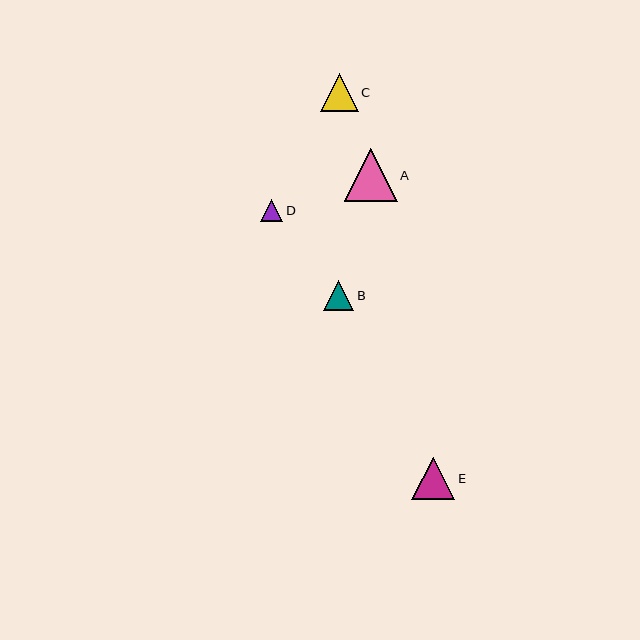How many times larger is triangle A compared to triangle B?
Triangle A is approximately 1.8 times the size of triangle B.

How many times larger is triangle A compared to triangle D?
Triangle A is approximately 2.4 times the size of triangle D.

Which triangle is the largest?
Triangle A is the largest with a size of approximately 53 pixels.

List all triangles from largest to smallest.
From largest to smallest: A, E, C, B, D.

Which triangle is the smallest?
Triangle D is the smallest with a size of approximately 22 pixels.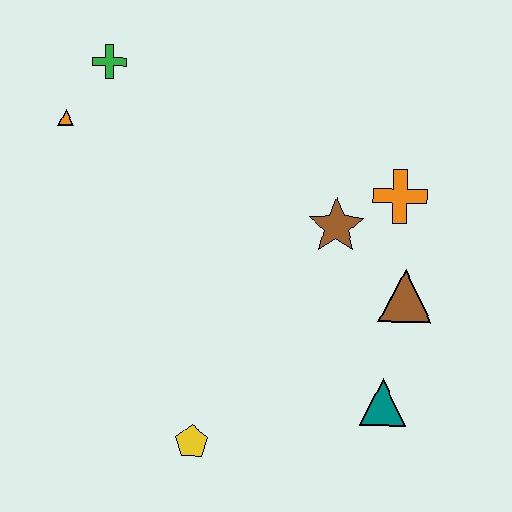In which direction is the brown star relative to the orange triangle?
The brown star is to the right of the orange triangle.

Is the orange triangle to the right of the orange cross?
No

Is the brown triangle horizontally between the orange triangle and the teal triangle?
No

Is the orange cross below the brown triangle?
No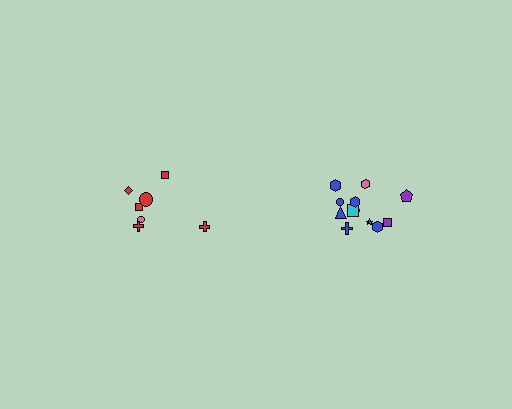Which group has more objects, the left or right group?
The right group.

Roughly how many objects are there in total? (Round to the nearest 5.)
Roughly 20 objects in total.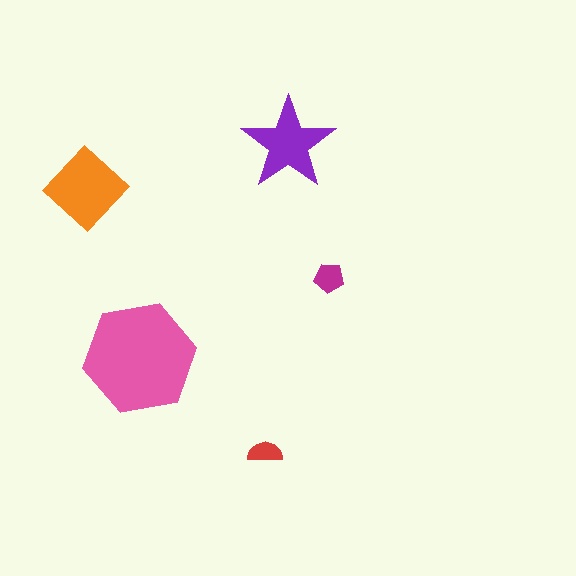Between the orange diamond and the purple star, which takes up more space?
The orange diamond.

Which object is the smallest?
The red semicircle.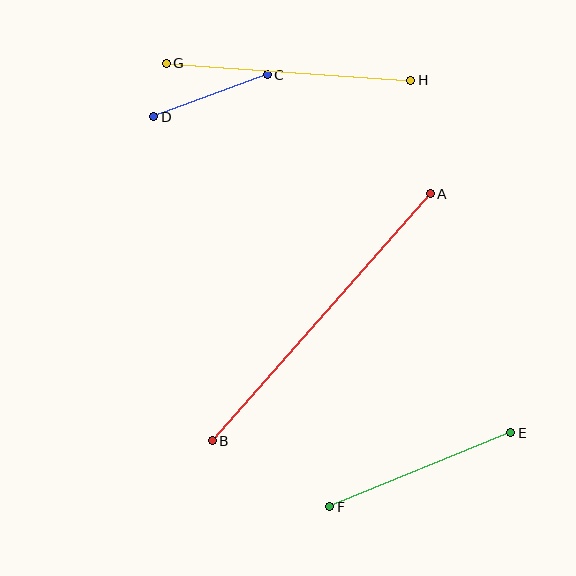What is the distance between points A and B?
The distance is approximately 329 pixels.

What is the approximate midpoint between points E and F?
The midpoint is at approximately (420, 470) pixels.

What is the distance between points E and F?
The distance is approximately 196 pixels.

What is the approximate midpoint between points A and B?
The midpoint is at approximately (321, 317) pixels.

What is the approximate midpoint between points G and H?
The midpoint is at approximately (289, 72) pixels.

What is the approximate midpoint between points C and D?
The midpoint is at approximately (210, 96) pixels.